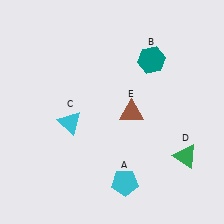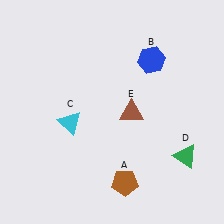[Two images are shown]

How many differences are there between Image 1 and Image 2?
There are 2 differences between the two images.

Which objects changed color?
A changed from cyan to brown. B changed from teal to blue.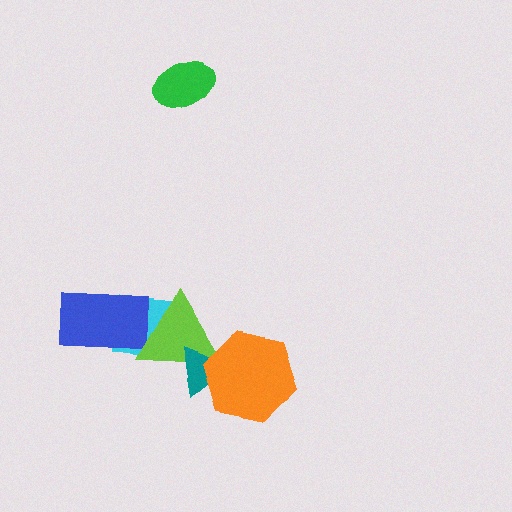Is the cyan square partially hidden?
Yes, it is partially covered by another shape.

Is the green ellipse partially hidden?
No, no other shape covers it.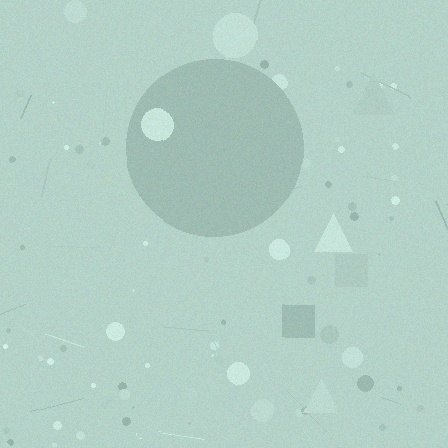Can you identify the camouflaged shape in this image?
The camouflaged shape is a circle.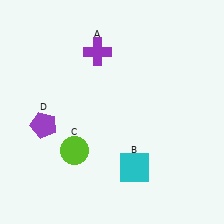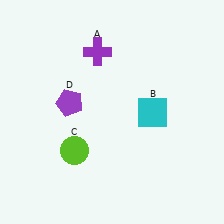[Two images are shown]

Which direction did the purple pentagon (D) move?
The purple pentagon (D) moved right.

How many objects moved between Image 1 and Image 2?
2 objects moved between the two images.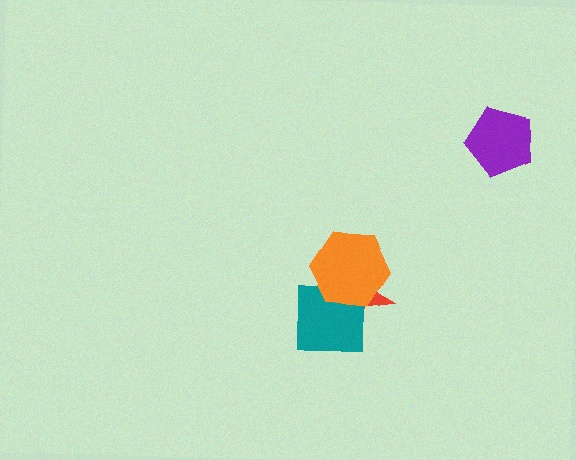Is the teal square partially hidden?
Yes, it is partially covered by another shape.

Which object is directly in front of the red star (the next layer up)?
The teal square is directly in front of the red star.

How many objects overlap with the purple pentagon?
0 objects overlap with the purple pentagon.